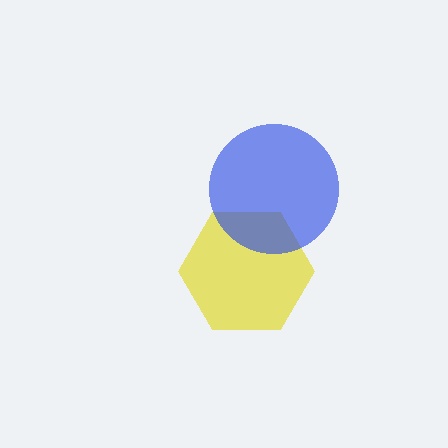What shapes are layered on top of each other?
The layered shapes are: a yellow hexagon, a blue circle.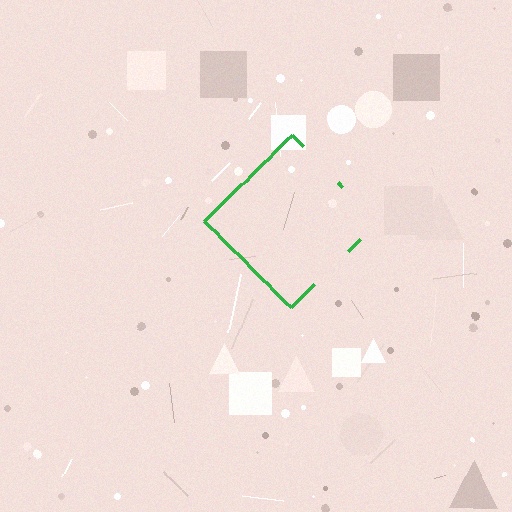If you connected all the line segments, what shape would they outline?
They would outline a diamond.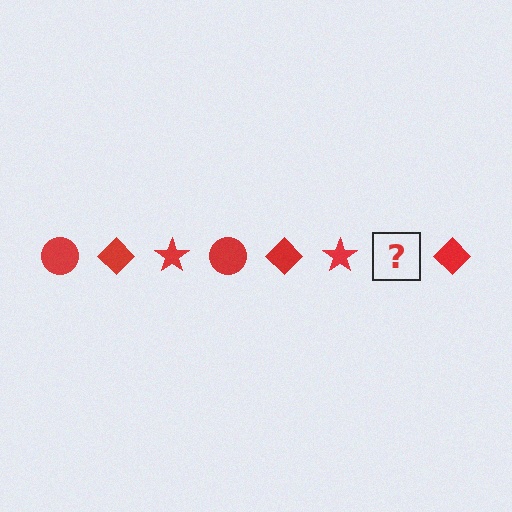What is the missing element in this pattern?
The missing element is a red circle.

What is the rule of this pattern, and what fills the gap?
The rule is that the pattern cycles through circle, diamond, star shapes in red. The gap should be filled with a red circle.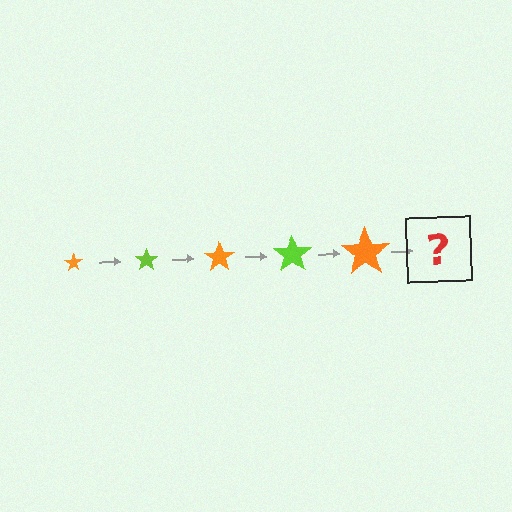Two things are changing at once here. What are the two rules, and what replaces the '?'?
The two rules are that the star grows larger each step and the color cycles through orange and lime. The '?' should be a lime star, larger than the previous one.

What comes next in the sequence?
The next element should be a lime star, larger than the previous one.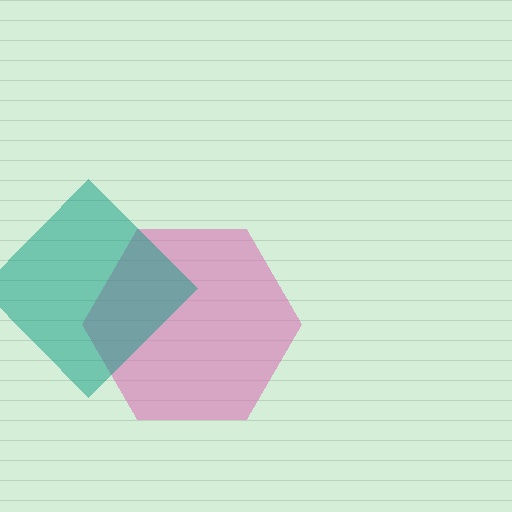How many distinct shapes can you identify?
There are 2 distinct shapes: a pink hexagon, a teal diamond.